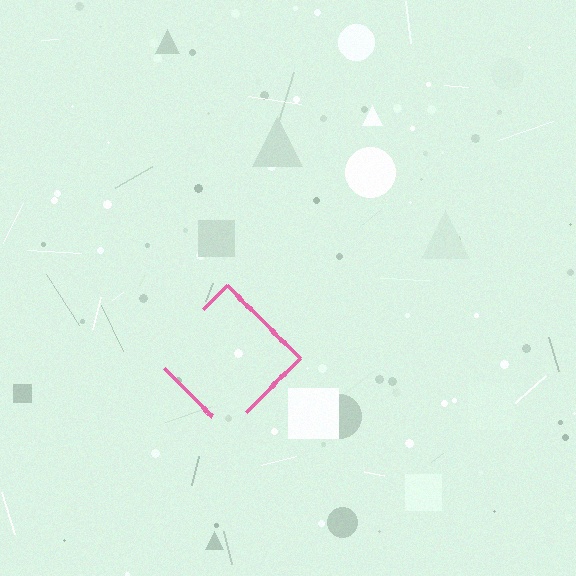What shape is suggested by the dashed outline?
The dashed outline suggests a diamond.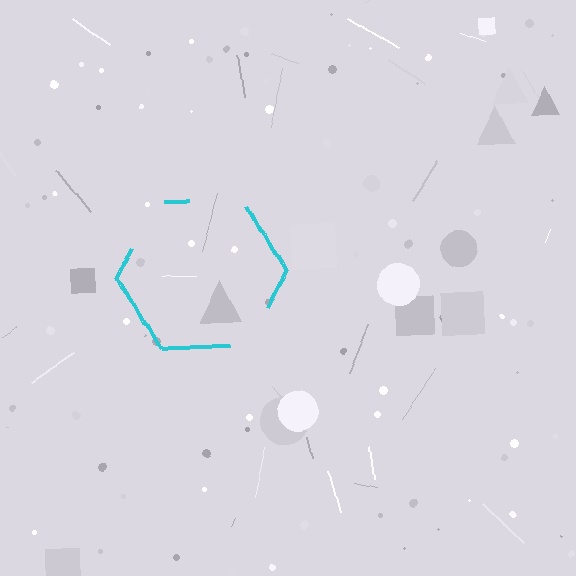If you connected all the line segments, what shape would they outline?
They would outline a hexagon.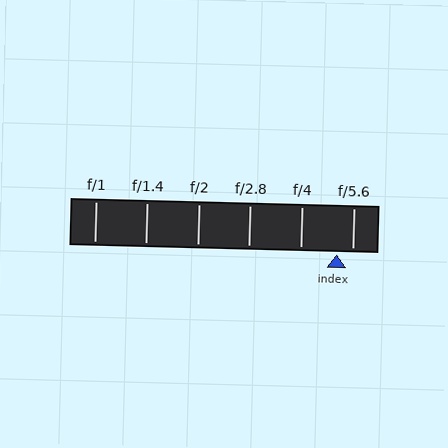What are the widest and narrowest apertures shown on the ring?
The widest aperture shown is f/1 and the narrowest is f/5.6.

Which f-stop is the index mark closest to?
The index mark is closest to f/5.6.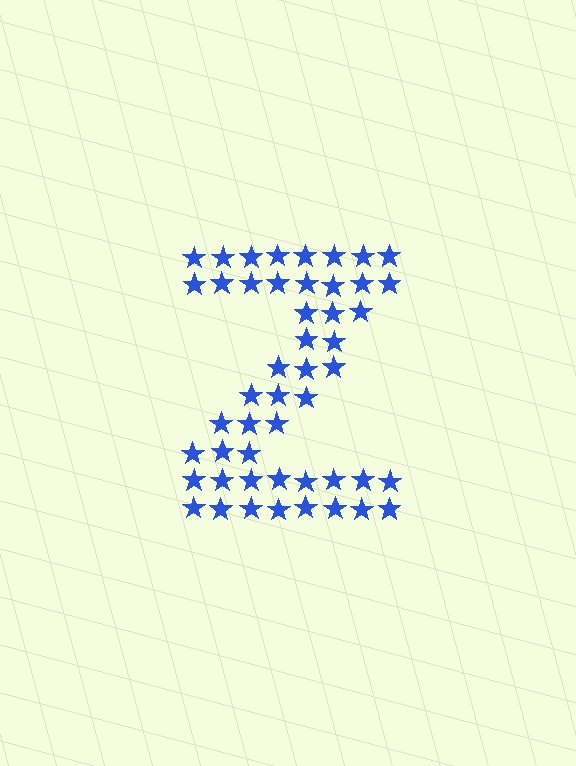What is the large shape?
The large shape is the letter Z.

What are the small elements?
The small elements are stars.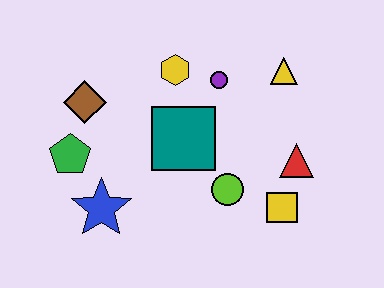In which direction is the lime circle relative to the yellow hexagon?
The lime circle is below the yellow hexagon.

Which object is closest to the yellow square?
The red triangle is closest to the yellow square.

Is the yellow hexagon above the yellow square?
Yes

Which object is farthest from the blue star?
The yellow triangle is farthest from the blue star.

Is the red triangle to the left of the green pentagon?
No